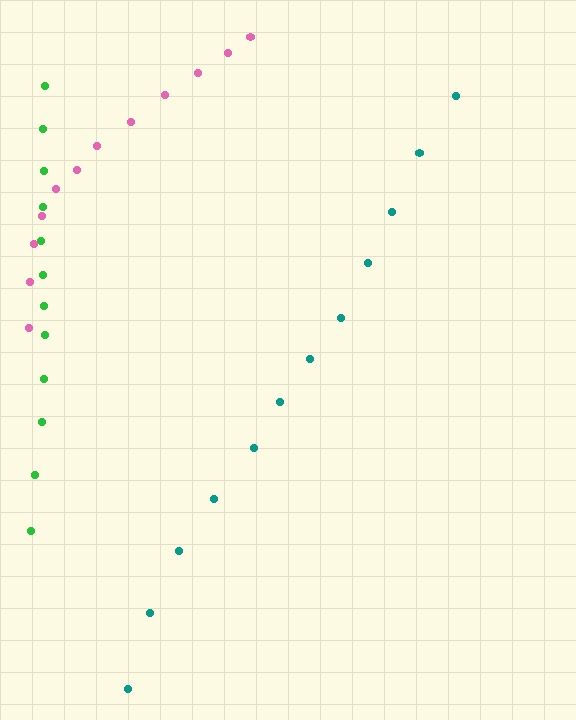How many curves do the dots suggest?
There are 3 distinct paths.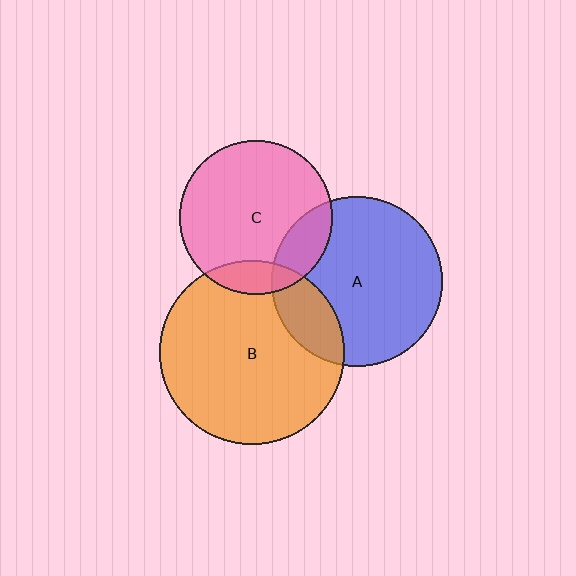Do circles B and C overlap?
Yes.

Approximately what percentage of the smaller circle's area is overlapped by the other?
Approximately 15%.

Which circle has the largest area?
Circle B (orange).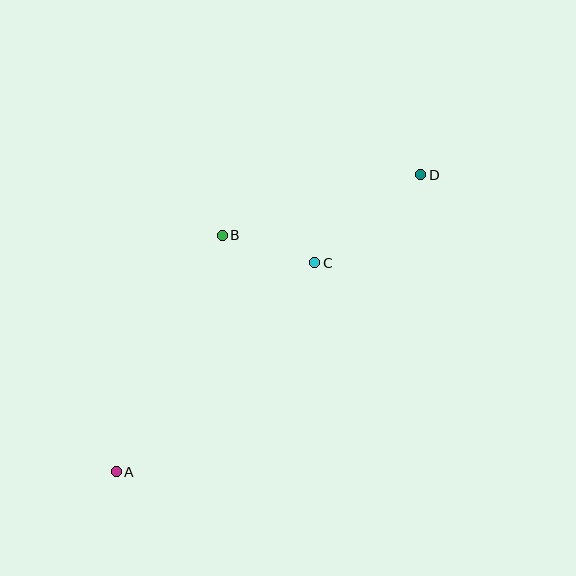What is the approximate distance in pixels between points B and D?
The distance between B and D is approximately 208 pixels.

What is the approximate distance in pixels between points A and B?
The distance between A and B is approximately 259 pixels.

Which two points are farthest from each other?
Points A and D are farthest from each other.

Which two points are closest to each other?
Points B and C are closest to each other.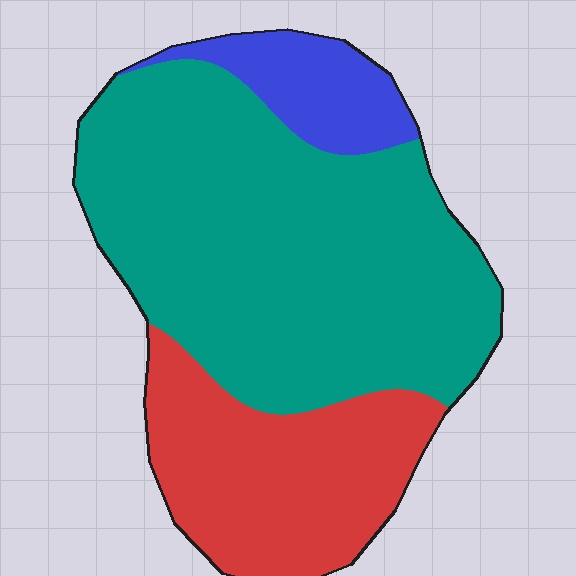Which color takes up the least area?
Blue, at roughly 10%.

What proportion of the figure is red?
Red takes up about one quarter (1/4) of the figure.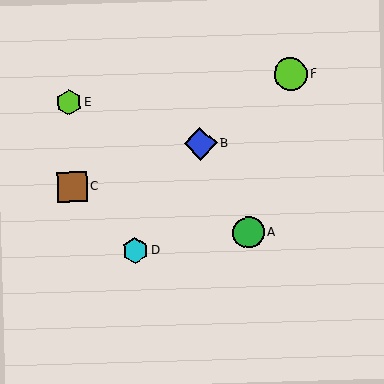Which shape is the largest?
The lime circle (labeled F) is the largest.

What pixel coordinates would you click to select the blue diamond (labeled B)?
Click at (200, 144) to select the blue diamond B.